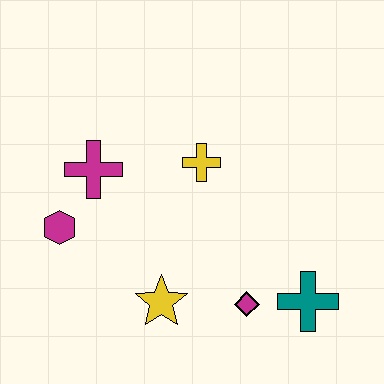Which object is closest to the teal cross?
The magenta diamond is closest to the teal cross.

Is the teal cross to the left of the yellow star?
No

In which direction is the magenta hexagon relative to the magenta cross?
The magenta hexagon is below the magenta cross.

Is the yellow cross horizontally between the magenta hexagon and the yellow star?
No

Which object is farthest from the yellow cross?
The teal cross is farthest from the yellow cross.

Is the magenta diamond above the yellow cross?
No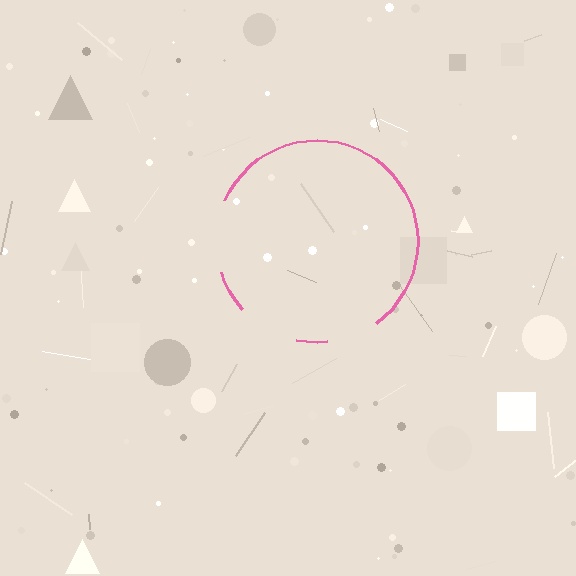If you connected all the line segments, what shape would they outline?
They would outline a circle.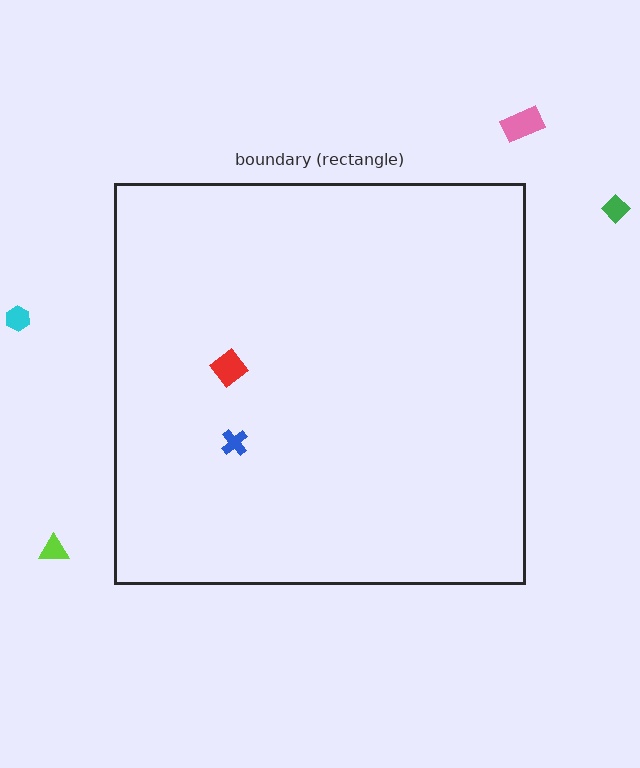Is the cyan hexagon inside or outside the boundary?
Outside.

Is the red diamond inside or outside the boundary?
Inside.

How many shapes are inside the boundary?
2 inside, 4 outside.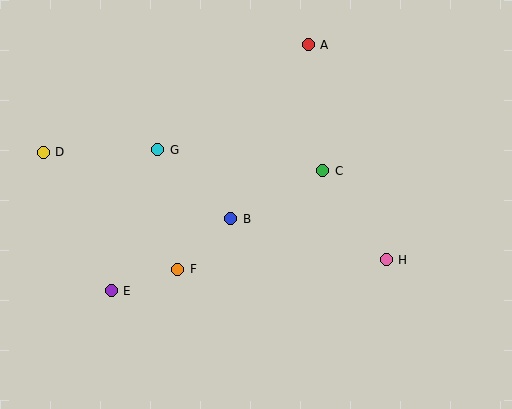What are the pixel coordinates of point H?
Point H is at (386, 260).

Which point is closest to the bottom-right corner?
Point H is closest to the bottom-right corner.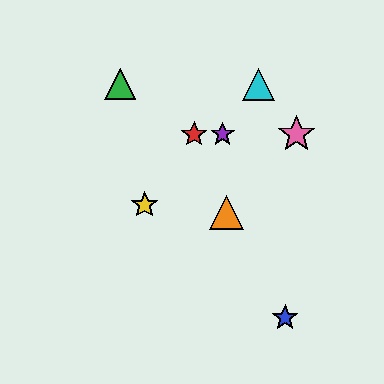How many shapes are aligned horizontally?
3 shapes (the red star, the purple star, the pink star) are aligned horizontally.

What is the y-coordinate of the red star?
The red star is at y≈134.